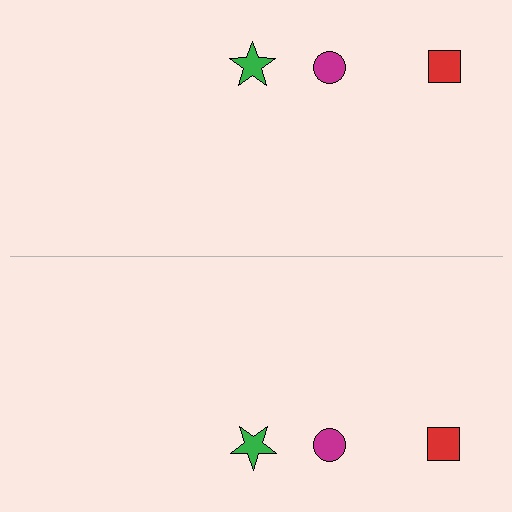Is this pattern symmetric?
Yes, this pattern has bilateral (reflection) symmetry.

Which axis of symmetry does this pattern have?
The pattern has a horizontal axis of symmetry running through the center of the image.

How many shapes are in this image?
There are 6 shapes in this image.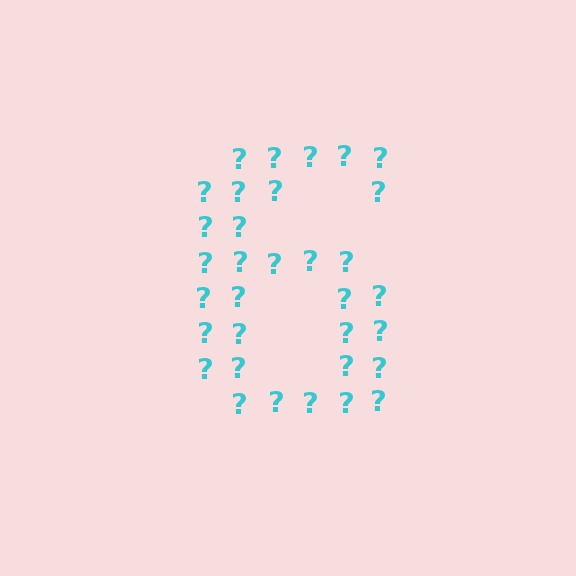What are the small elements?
The small elements are question marks.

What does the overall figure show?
The overall figure shows the digit 6.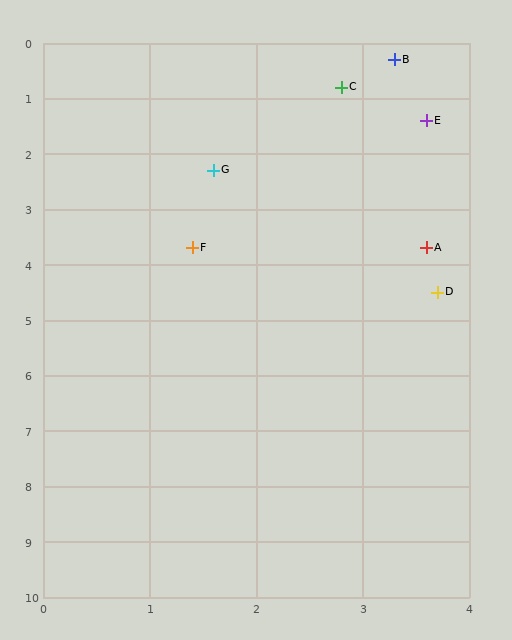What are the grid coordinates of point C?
Point C is at approximately (2.8, 0.8).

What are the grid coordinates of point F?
Point F is at approximately (1.4, 3.7).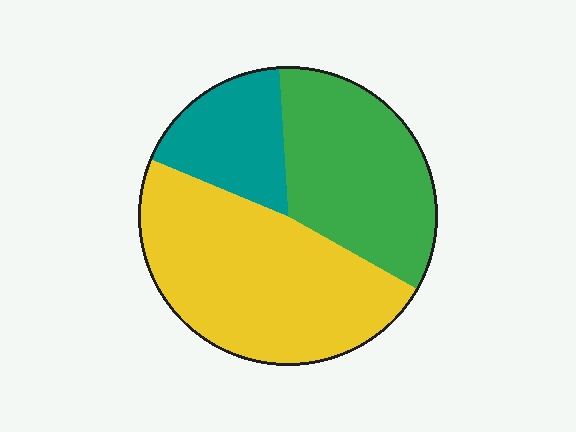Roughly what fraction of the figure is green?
Green takes up about one third (1/3) of the figure.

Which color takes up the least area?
Teal, at roughly 20%.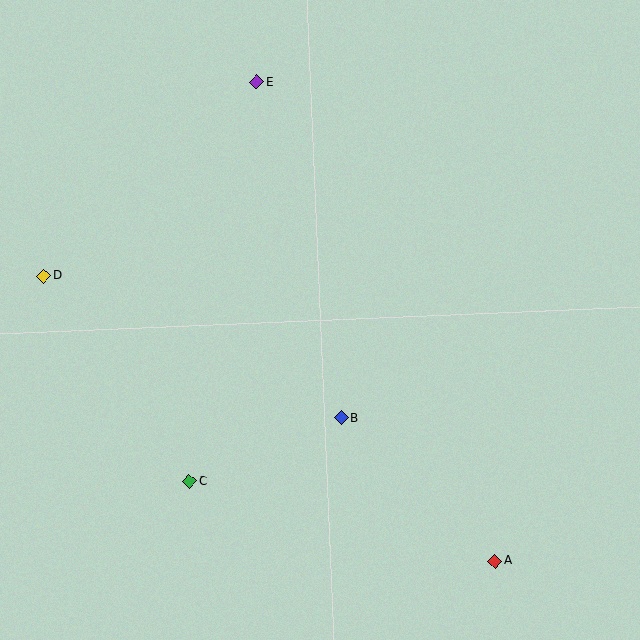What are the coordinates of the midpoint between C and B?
The midpoint between C and B is at (265, 450).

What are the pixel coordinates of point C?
Point C is at (190, 481).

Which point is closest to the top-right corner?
Point E is closest to the top-right corner.